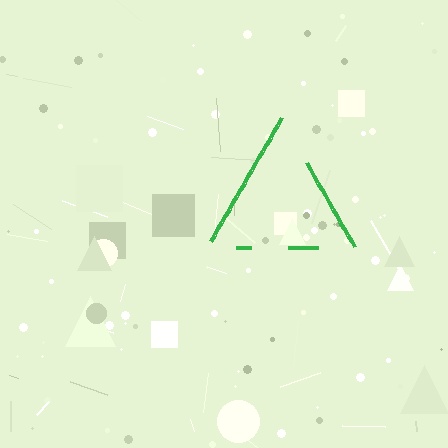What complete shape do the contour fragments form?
The contour fragments form a triangle.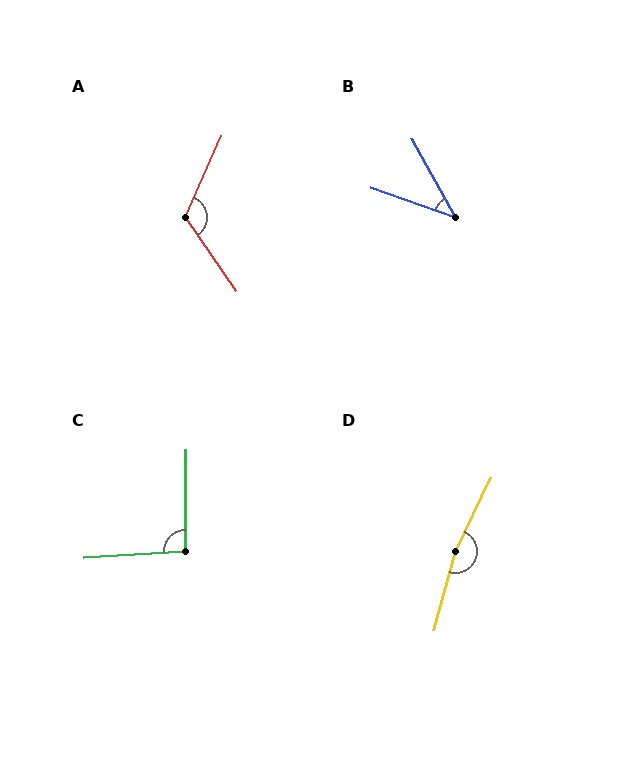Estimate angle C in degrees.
Approximately 94 degrees.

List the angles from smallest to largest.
B (42°), C (94°), A (121°), D (169°).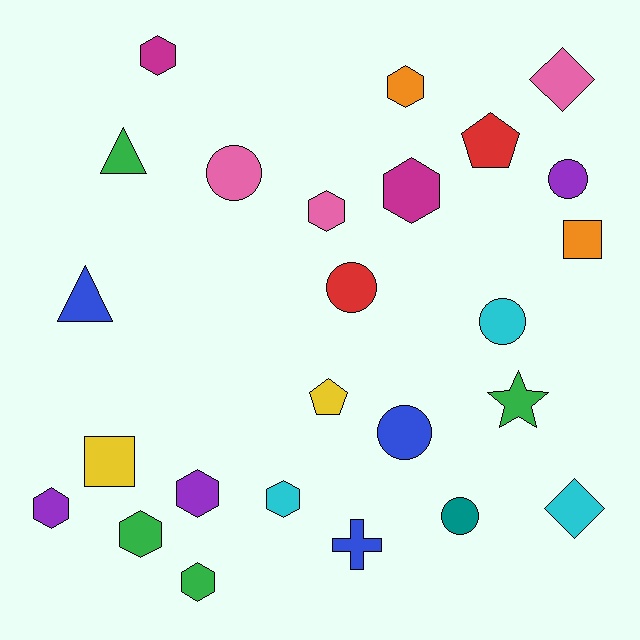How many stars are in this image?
There is 1 star.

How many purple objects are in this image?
There are 3 purple objects.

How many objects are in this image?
There are 25 objects.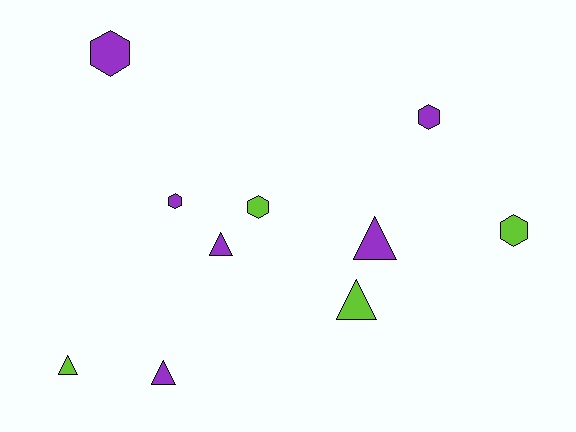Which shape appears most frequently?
Hexagon, with 5 objects.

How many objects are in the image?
There are 10 objects.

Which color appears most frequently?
Purple, with 6 objects.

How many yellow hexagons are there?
There are no yellow hexagons.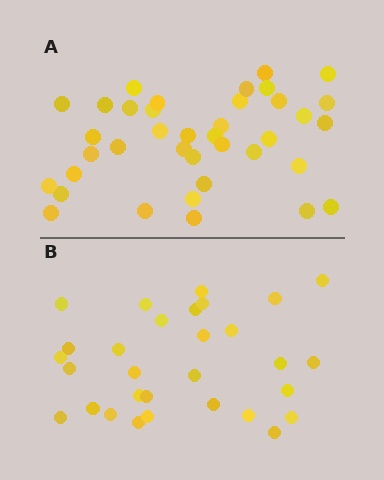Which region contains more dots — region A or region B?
Region A (the top region) has more dots.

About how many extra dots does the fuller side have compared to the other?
Region A has roughly 8 or so more dots than region B.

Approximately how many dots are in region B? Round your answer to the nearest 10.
About 30 dots.